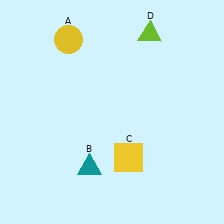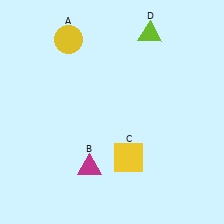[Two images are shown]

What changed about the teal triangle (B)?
In Image 1, B is teal. In Image 2, it changed to magenta.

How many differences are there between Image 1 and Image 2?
There is 1 difference between the two images.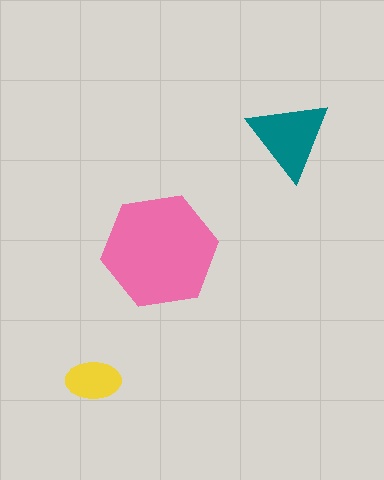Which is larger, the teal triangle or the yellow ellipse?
The teal triangle.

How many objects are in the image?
There are 3 objects in the image.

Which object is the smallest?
The yellow ellipse.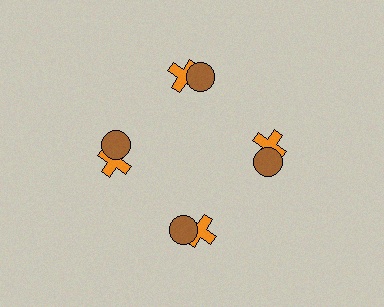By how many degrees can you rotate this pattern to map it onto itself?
The pattern maps onto itself every 90 degrees of rotation.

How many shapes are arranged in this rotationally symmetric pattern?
There are 8 shapes, arranged in 4 groups of 2.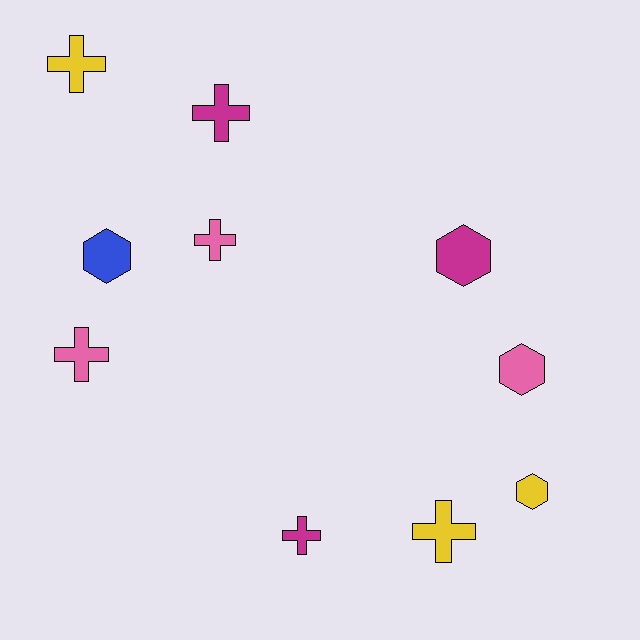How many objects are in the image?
There are 10 objects.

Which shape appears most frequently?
Cross, with 6 objects.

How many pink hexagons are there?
There is 1 pink hexagon.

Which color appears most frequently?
Yellow, with 3 objects.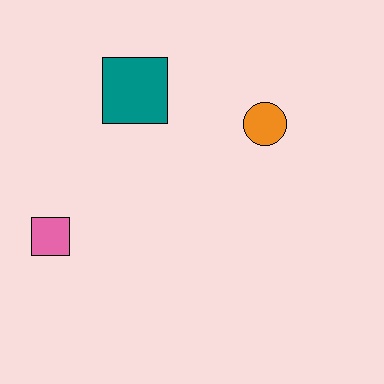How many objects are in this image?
There are 3 objects.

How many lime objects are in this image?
There are no lime objects.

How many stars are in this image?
There are no stars.